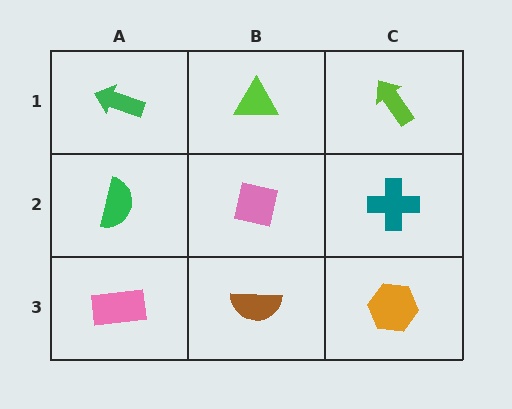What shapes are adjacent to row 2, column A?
A green arrow (row 1, column A), a pink rectangle (row 3, column A), a pink square (row 2, column B).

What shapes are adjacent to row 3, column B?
A pink square (row 2, column B), a pink rectangle (row 3, column A), an orange hexagon (row 3, column C).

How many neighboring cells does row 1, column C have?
2.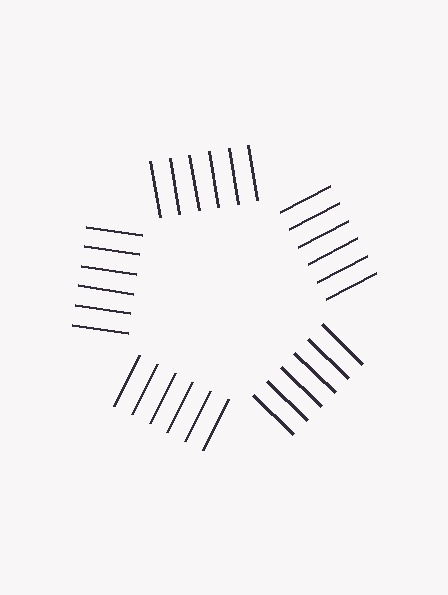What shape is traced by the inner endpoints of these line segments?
An illusory pentagon — the line segments terminate on its edges but no continuous stroke is drawn.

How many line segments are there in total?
30 — 6 along each of the 5 edges.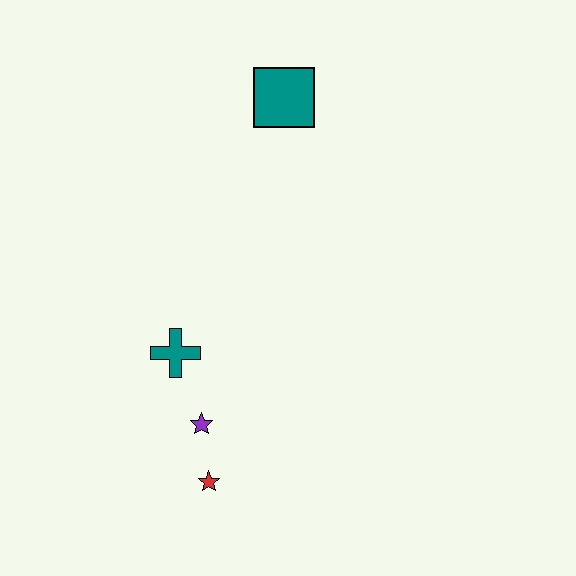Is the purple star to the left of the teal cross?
No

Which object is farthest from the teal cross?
The teal square is farthest from the teal cross.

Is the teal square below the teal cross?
No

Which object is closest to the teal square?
The teal cross is closest to the teal square.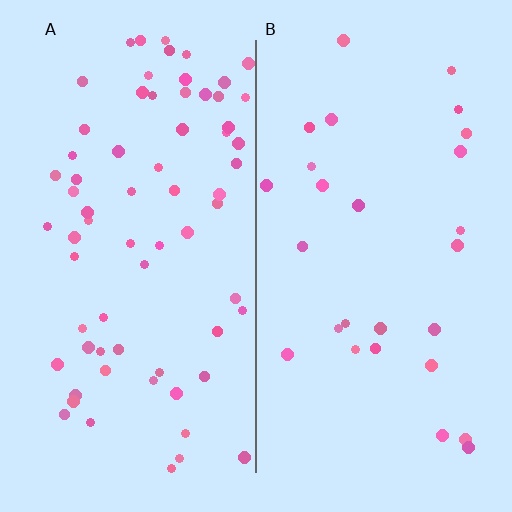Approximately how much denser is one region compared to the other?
Approximately 2.6× — region A over region B.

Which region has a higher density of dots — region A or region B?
A (the left).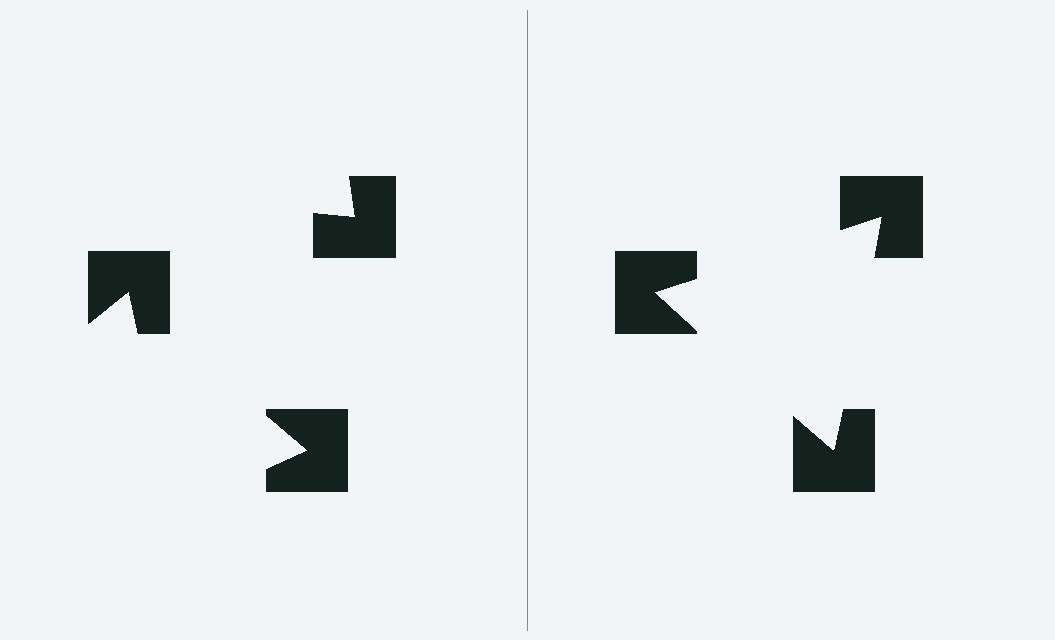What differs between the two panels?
The notched squares are positioned identically on both sides; only the wedge orientations differ. On the right they align to a triangle; on the left they are misaligned.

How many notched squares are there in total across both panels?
6 — 3 on each side.